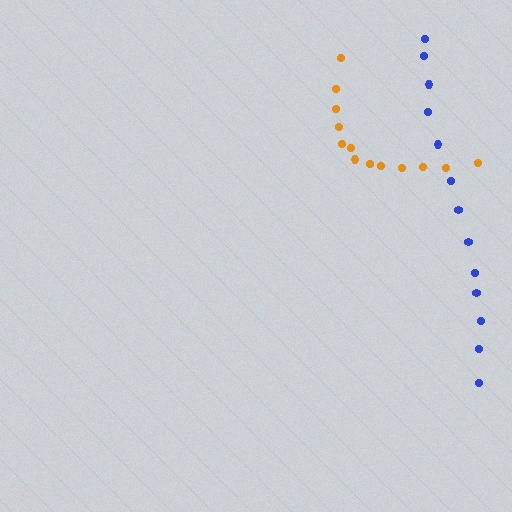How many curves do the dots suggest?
There are 2 distinct paths.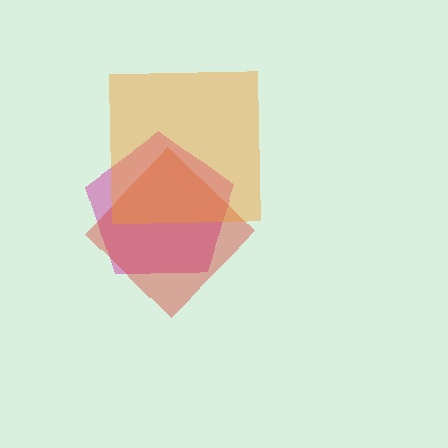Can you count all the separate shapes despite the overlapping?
Yes, there are 3 separate shapes.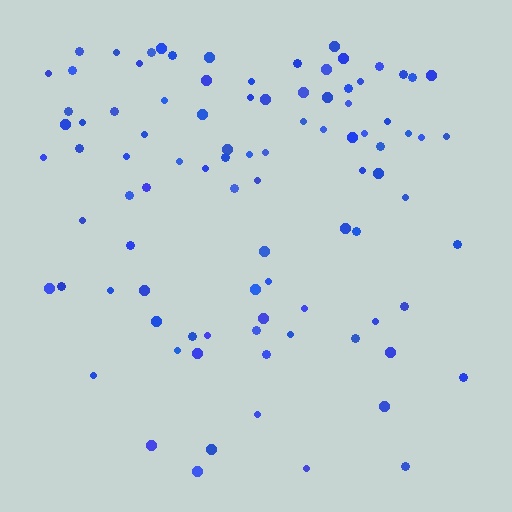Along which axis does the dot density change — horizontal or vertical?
Vertical.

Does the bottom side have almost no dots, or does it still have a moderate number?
Still a moderate number, just noticeably fewer than the top.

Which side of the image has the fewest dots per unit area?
The bottom.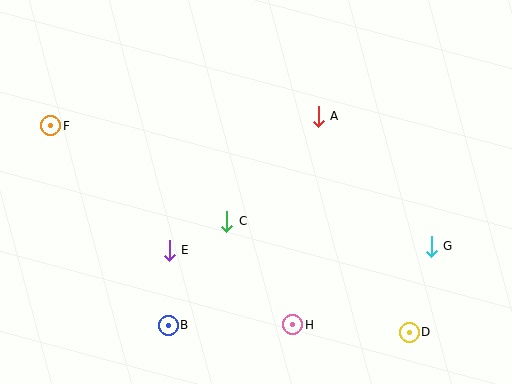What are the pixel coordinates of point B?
Point B is at (168, 325).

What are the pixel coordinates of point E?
Point E is at (169, 250).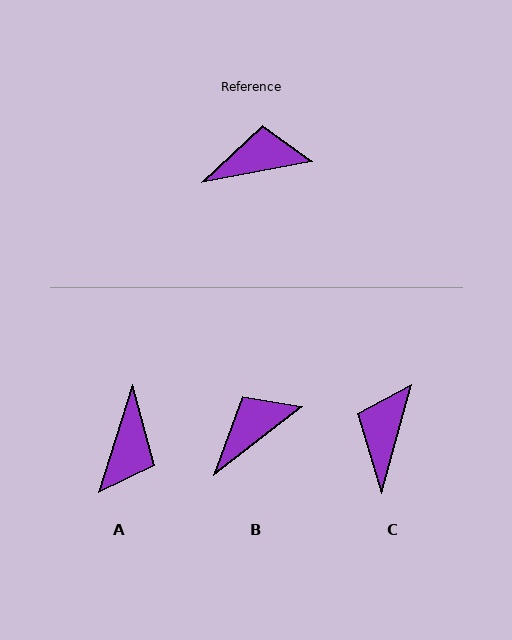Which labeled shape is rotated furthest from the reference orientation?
A, about 118 degrees away.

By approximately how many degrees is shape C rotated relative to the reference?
Approximately 64 degrees counter-clockwise.